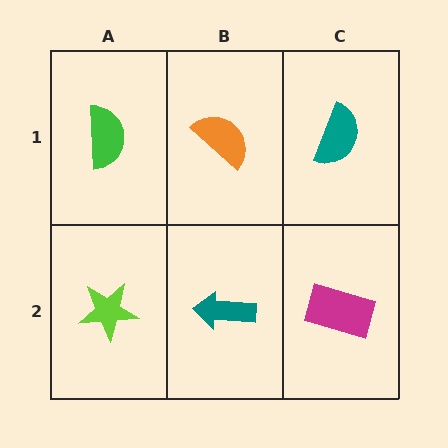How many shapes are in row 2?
3 shapes.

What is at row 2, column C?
A magenta rectangle.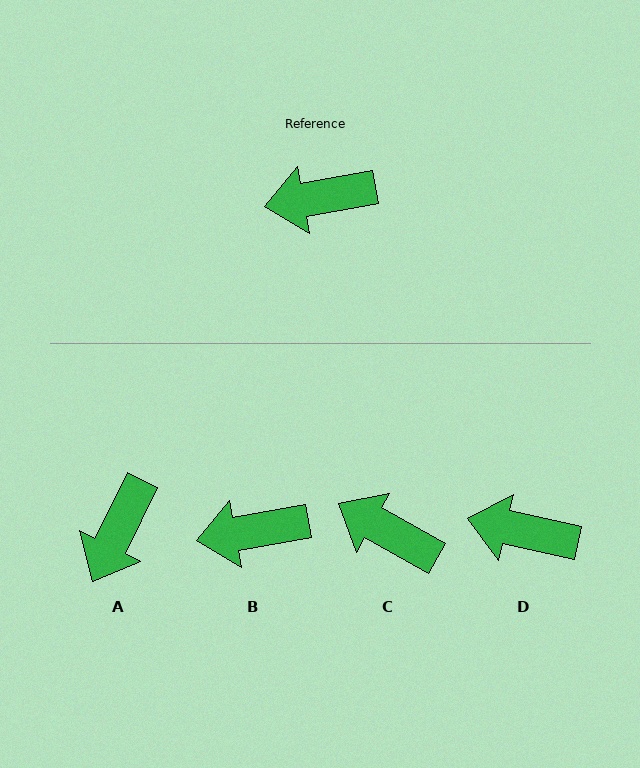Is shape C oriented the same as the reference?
No, it is off by about 39 degrees.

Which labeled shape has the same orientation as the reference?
B.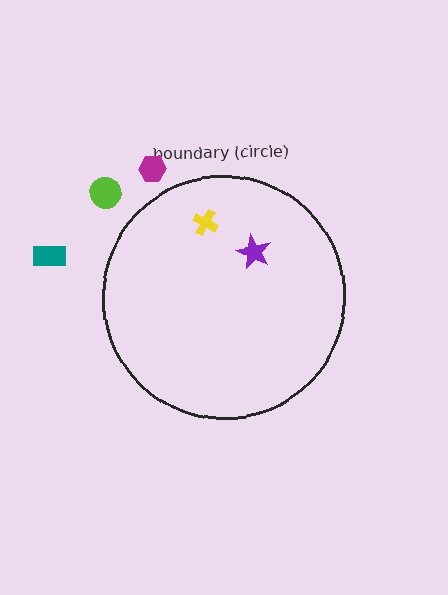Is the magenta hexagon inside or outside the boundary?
Outside.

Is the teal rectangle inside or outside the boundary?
Outside.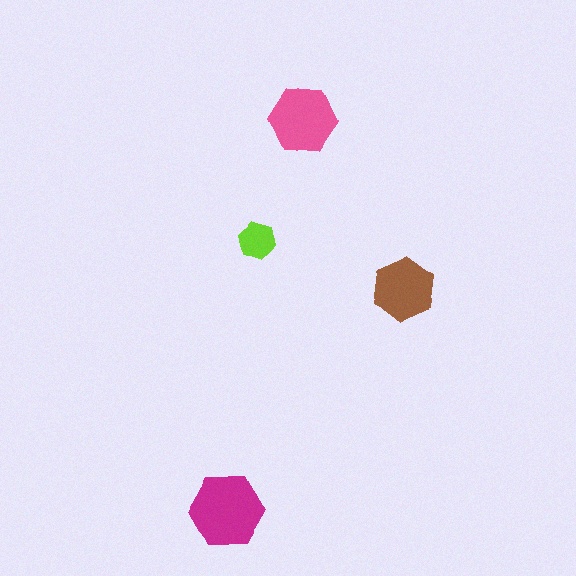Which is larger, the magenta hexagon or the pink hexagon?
The magenta one.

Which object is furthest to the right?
The brown hexagon is rightmost.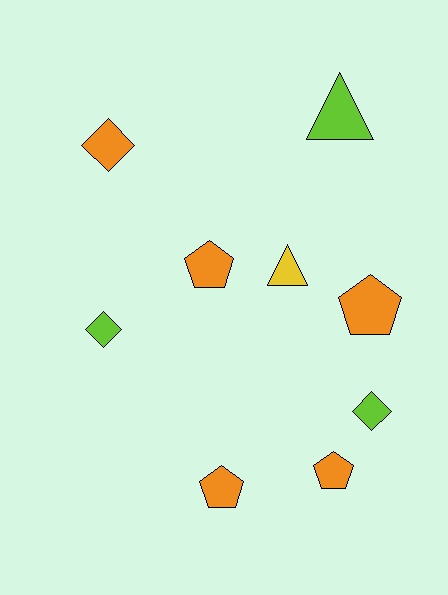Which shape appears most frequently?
Pentagon, with 4 objects.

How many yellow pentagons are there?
There are no yellow pentagons.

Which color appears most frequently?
Orange, with 5 objects.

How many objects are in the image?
There are 9 objects.